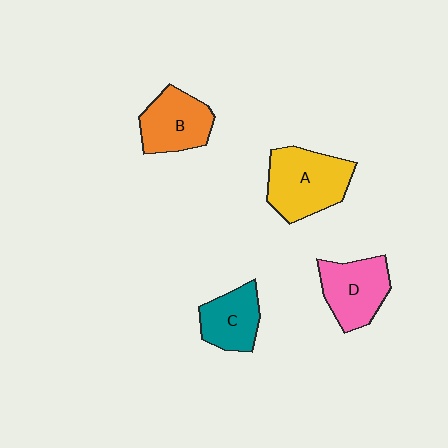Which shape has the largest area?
Shape A (yellow).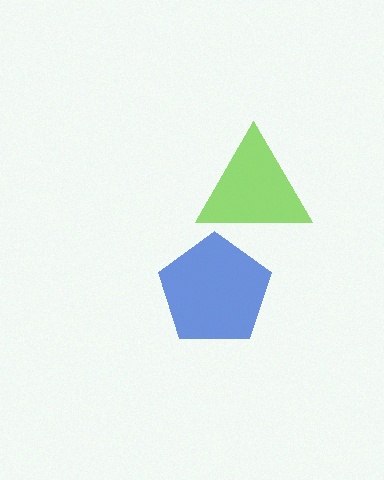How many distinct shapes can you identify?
There are 2 distinct shapes: a blue pentagon, a lime triangle.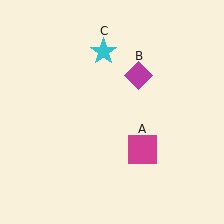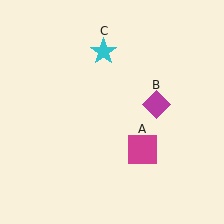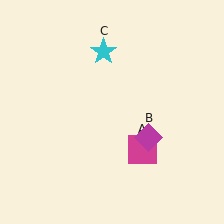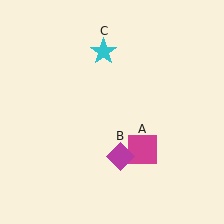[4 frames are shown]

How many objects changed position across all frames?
1 object changed position: magenta diamond (object B).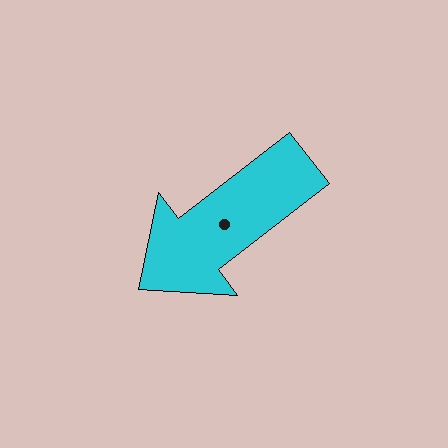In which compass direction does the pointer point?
Southwest.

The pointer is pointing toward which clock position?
Roughly 8 o'clock.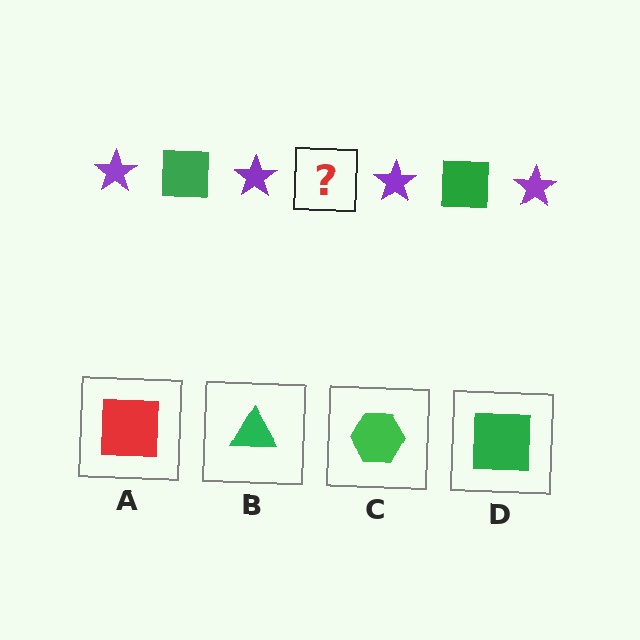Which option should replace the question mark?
Option D.